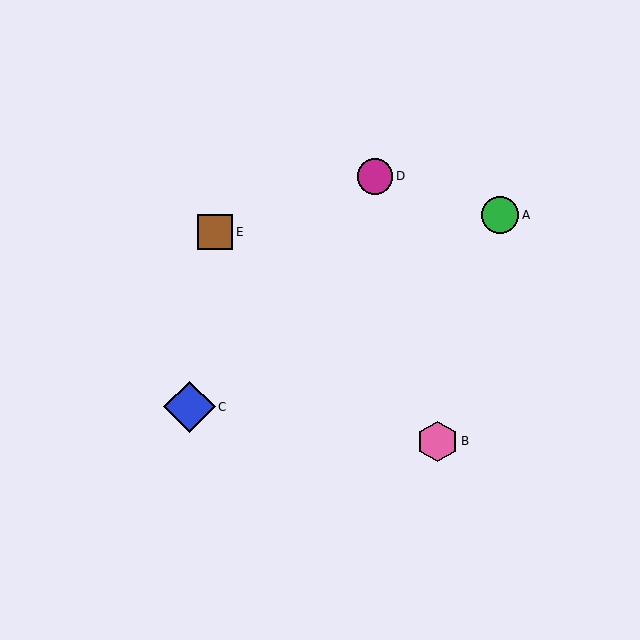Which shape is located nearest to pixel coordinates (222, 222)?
The brown square (labeled E) at (215, 232) is nearest to that location.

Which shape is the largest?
The blue diamond (labeled C) is the largest.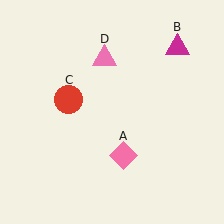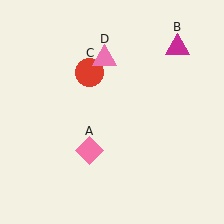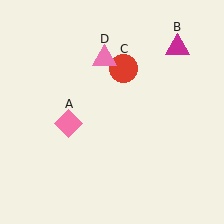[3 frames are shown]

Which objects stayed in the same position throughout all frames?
Magenta triangle (object B) and pink triangle (object D) remained stationary.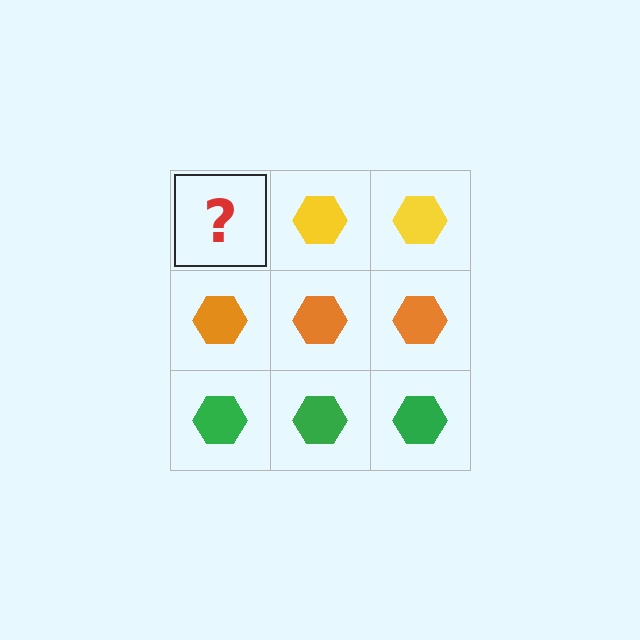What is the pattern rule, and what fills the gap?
The rule is that each row has a consistent color. The gap should be filled with a yellow hexagon.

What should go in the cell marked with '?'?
The missing cell should contain a yellow hexagon.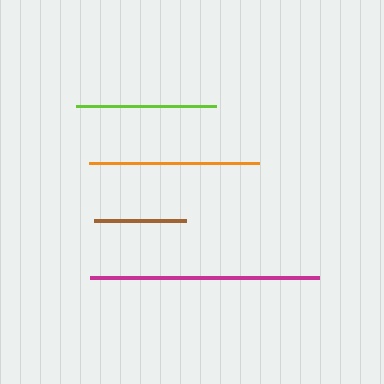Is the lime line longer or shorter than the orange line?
The orange line is longer than the lime line.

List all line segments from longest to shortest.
From longest to shortest: magenta, orange, lime, brown.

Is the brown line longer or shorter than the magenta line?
The magenta line is longer than the brown line.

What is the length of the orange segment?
The orange segment is approximately 170 pixels long.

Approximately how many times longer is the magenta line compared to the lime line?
The magenta line is approximately 1.6 times the length of the lime line.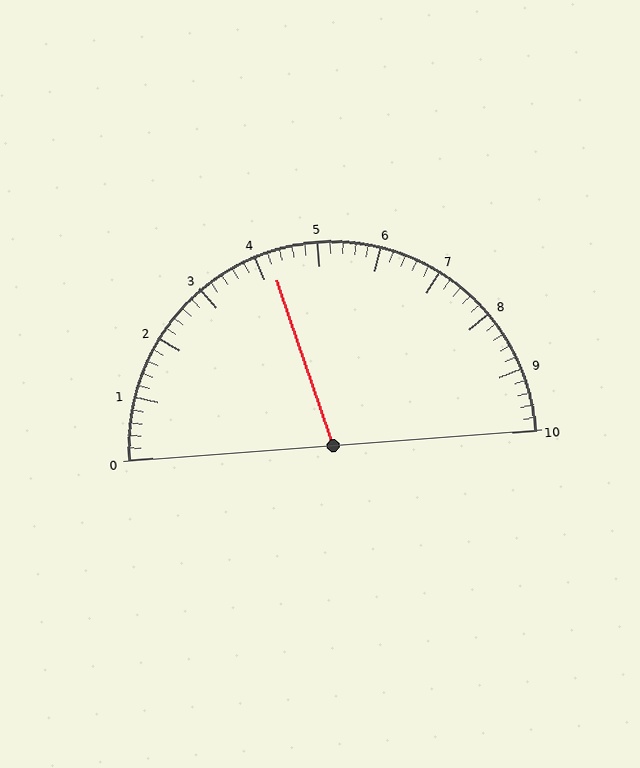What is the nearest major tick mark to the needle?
The nearest major tick mark is 4.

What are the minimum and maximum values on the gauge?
The gauge ranges from 0 to 10.